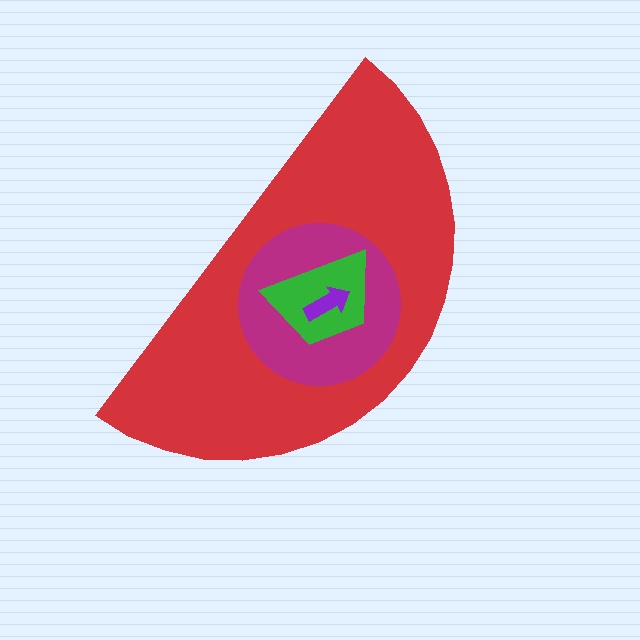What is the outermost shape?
The red semicircle.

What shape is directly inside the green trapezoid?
The purple arrow.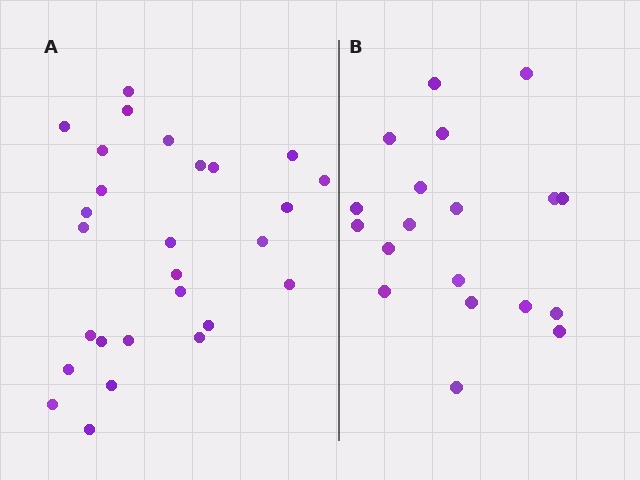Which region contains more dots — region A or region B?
Region A (the left region) has more dots.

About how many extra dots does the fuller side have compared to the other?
Region A has roughly 8 or so more dots than region B.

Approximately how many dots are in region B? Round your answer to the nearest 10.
About 20 dots. (The exact count is 19, which rounds to 20.)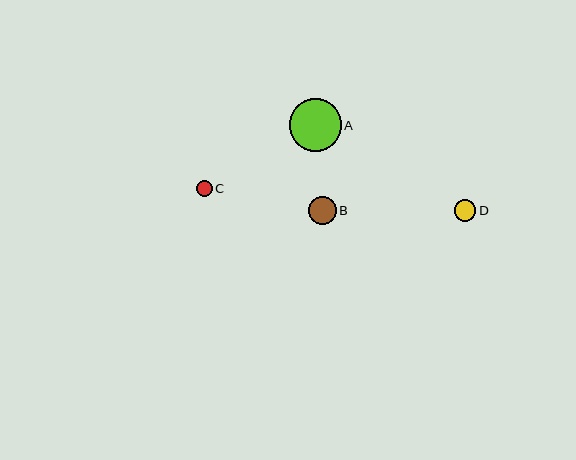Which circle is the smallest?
Circle C is the smallest with a size of approximately 16 pixels.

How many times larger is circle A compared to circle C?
Circle A is approximately 3.2 times the size of circle C.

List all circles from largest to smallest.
From largest to smallest: A, B, D, C.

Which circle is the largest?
Circle A is the largest with a size of approximately 52 pixels.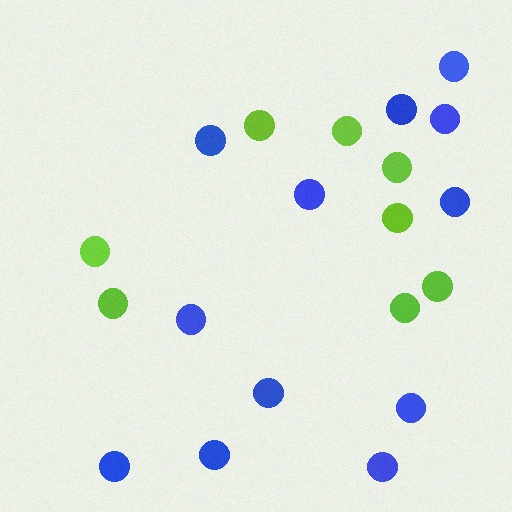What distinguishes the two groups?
There are 2 groups: one group of lime circles (8) and one group of blue circles (12).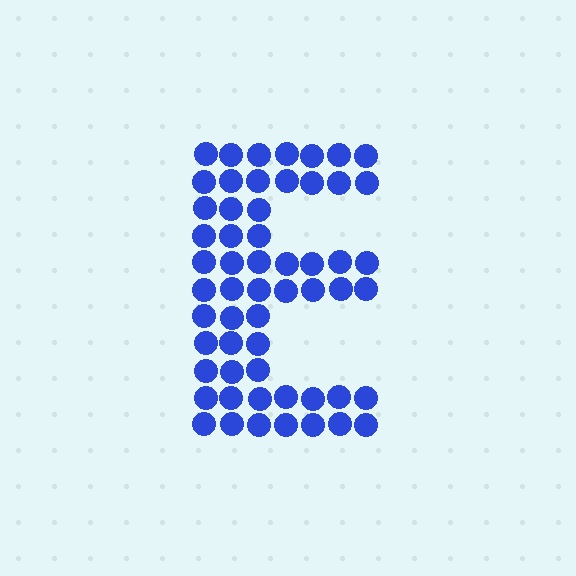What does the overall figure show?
The overall figure shows the letter E.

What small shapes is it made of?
It is made of small circles.